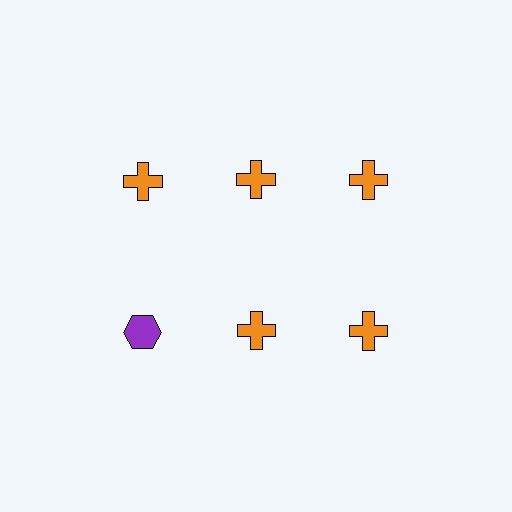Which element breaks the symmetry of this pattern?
The purple hexagon in the second row, leftmost column breaks the symmetry. All other shapes are orange crosses.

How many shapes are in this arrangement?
There are 6 shapes arranged in a grid pattern.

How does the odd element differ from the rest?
It differs in both color (purple instead of orange) and shape (hexagon instead of cross).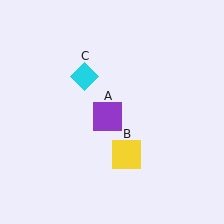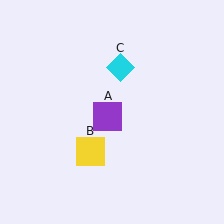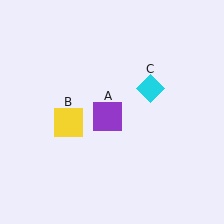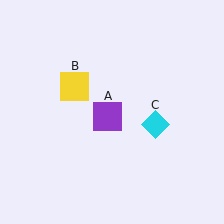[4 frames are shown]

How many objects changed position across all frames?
2 objects changed position: yellow square (object B), cyan diamond (object C).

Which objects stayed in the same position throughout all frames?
Purple square (object A) remained stationary.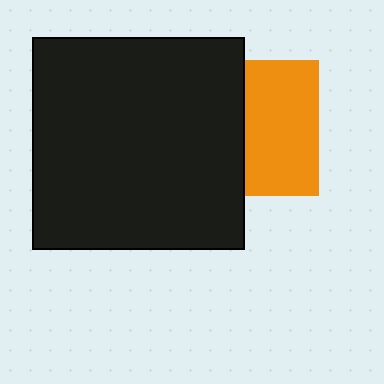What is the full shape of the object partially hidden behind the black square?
The partially hidden object is an orange square.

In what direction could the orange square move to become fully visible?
The orange square could move right. That would shift it out from behind the black square entirely.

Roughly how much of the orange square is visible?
About half of it is visible (roughly 54%).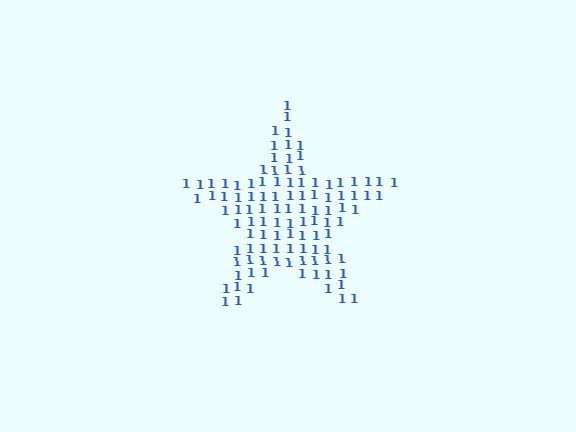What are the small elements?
The small elements are digit 1's.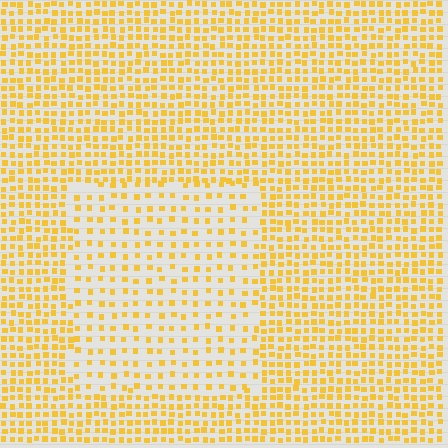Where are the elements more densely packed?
The elements are more densely packed outside the rectangle boundary.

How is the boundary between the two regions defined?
The boundary is defined by a change in element density (approximately 2.0x ratio). All elements are the same color, size, and shape.